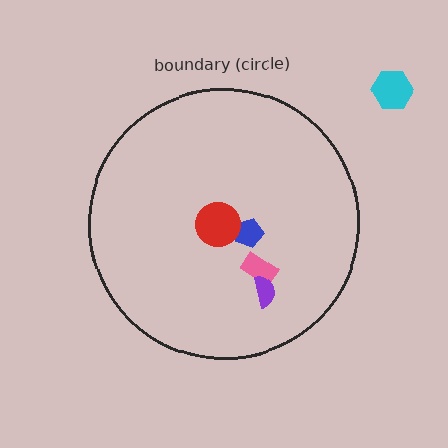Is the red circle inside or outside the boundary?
Inside.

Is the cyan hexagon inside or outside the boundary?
Outside.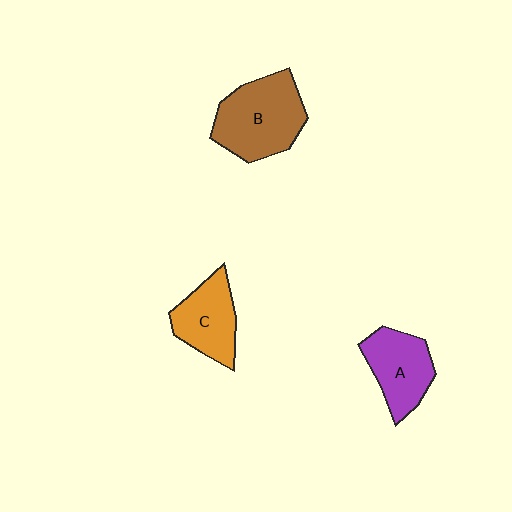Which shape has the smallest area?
Shape C (orange).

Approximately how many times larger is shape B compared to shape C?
Approximately 1.4 times.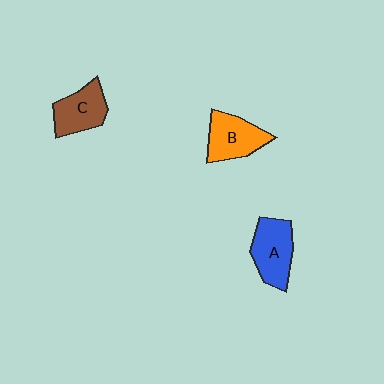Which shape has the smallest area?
Shape C (brown).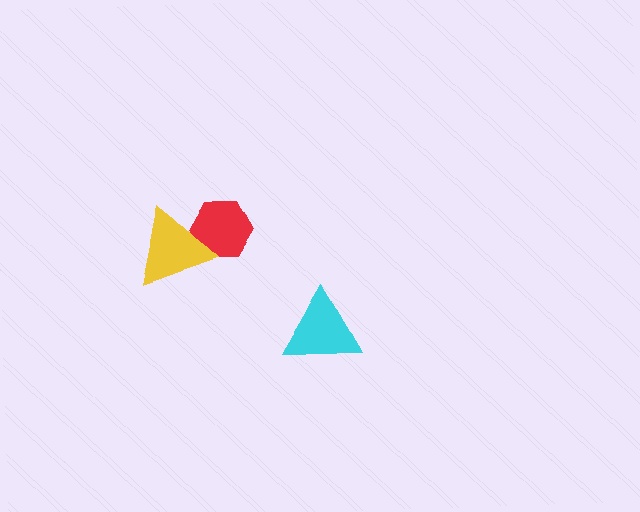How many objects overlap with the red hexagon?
1 object overlaps with the red hexagon.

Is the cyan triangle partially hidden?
No, no other shape covers it.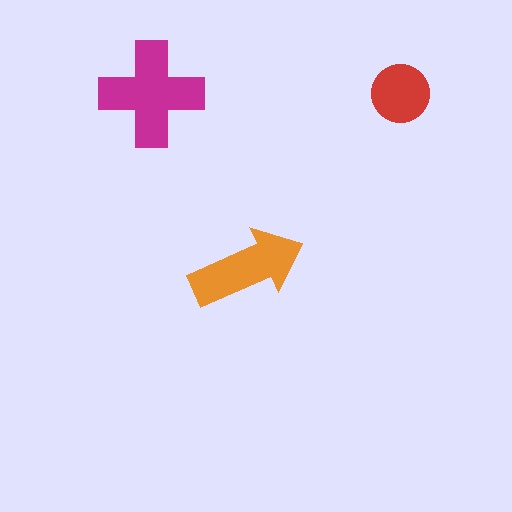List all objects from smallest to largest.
The red circle, the orange arrow, the magenta cross.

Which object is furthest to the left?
The magenta cross is leftmost.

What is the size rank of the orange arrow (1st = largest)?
2nd.